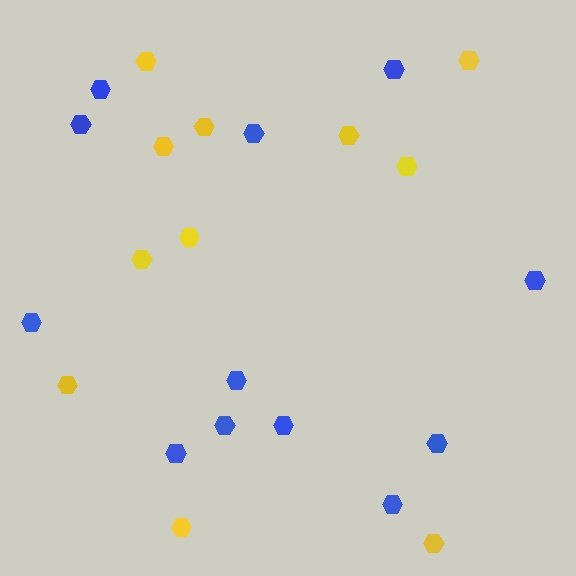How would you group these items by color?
There are 2 groups: one group of blue hexagons (12) and one group of yellow hexagons (11).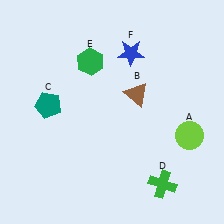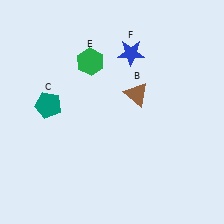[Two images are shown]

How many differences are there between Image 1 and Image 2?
There are 2 differences between the two images.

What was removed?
The lime circle (A), the green cross (D) were removed in Image 2.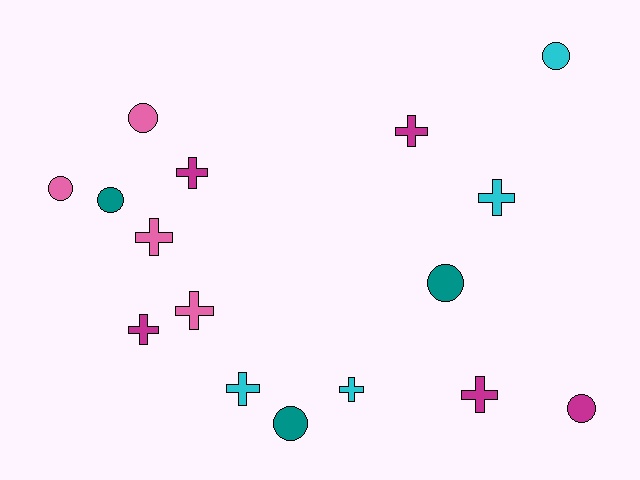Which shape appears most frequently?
Cross, with 9 objects.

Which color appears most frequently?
Magenta, with 5 objects.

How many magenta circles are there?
There is 1 magenta circle.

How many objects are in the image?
There are 16 objects.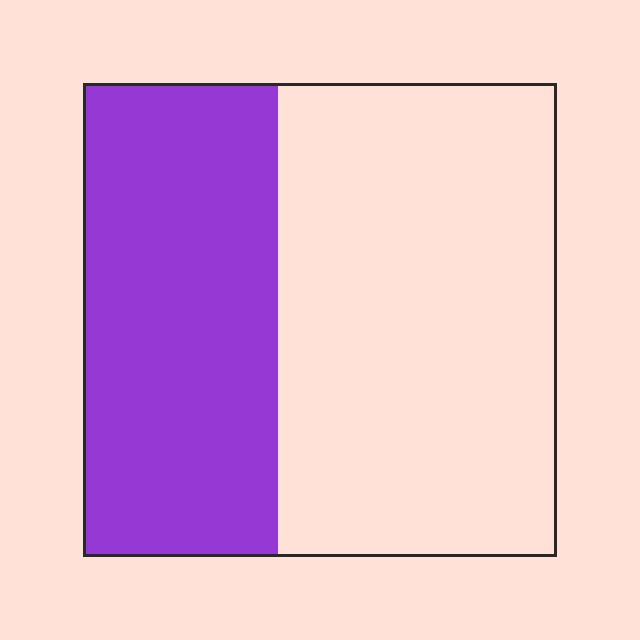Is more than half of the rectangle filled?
No.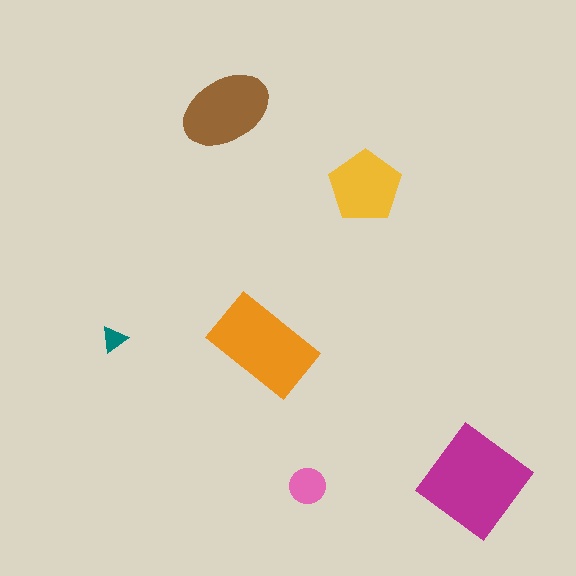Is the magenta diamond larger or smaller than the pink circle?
Larger.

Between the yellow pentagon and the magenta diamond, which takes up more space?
The magenta diamond.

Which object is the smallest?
The teal triangle.